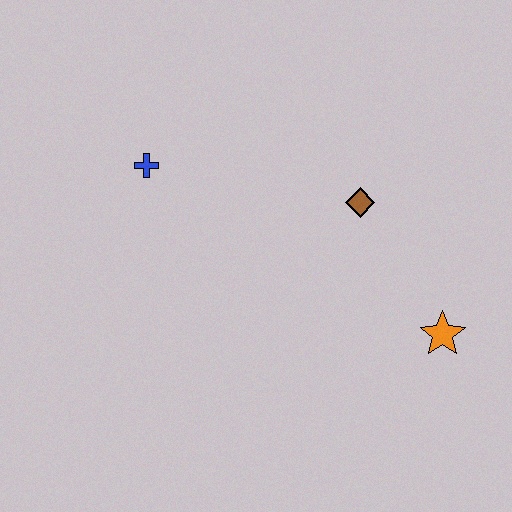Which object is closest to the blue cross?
The brown diamond is closest to the blue cross.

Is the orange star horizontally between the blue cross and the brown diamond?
No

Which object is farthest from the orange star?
The blue cross is farthest from the orange star.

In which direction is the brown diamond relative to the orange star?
The brown diamond is above the orange star.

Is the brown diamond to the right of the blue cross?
Yes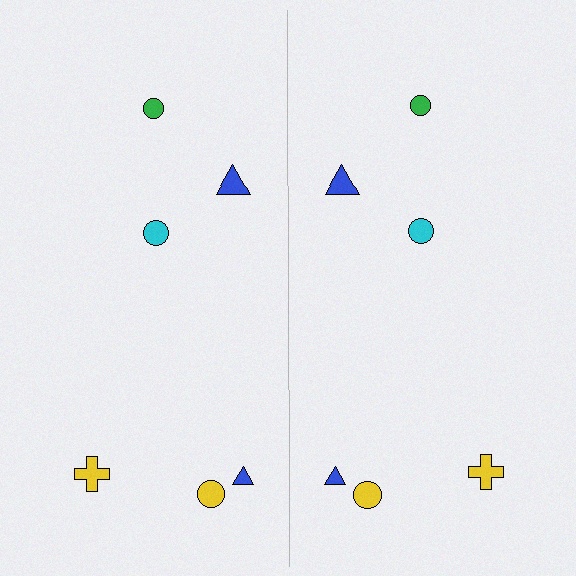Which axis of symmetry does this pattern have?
The pattern has a vertical axis of symmetry running through the center of the image.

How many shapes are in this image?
There are 12 shapes in this image.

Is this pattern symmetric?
Yes, this pattern has bilateral (reflection) symmetry.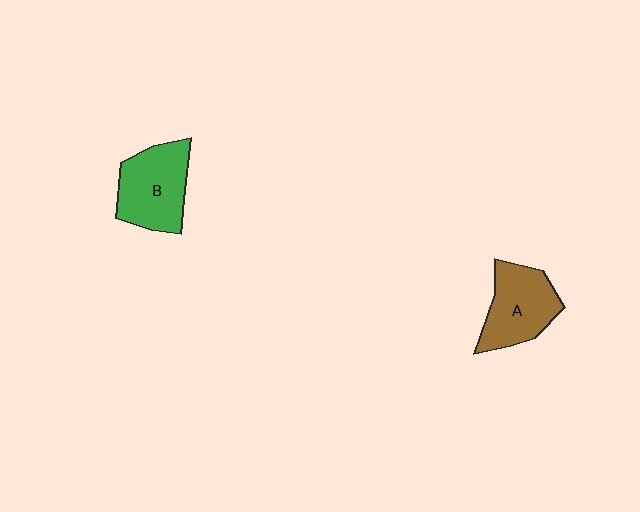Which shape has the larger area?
Shape B (green).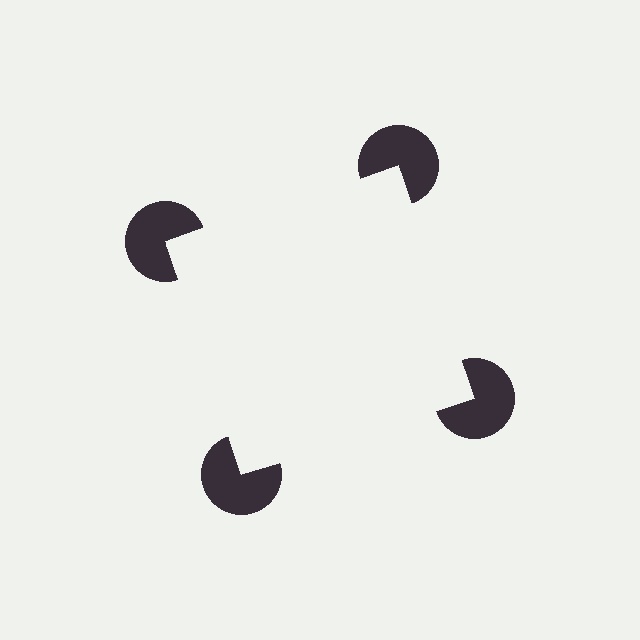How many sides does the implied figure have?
4 sides.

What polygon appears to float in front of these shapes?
An illusory square — its edges are inferred from the aligned wedge cuts in the pac-man discs, not physically drawn.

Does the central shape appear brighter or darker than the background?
It typically appears slightly brighter than the background, even though no actual brightness change is drawn.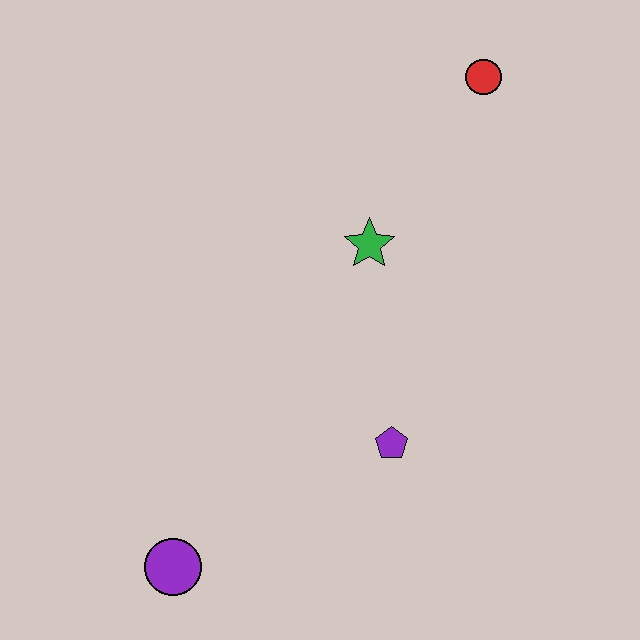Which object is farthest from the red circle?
The purple circle is farthest from the red circle.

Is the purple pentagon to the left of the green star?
No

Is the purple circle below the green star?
Yes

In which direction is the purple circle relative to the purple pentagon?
The purple circle is to the left of the purple pentagon.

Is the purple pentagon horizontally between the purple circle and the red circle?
Yes